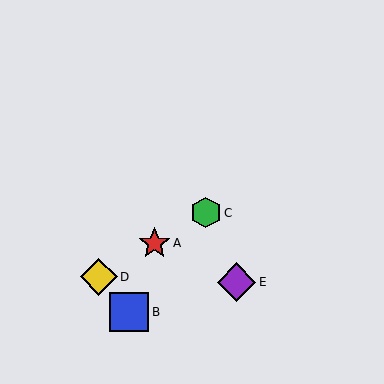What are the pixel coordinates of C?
Object C is at (206, 213).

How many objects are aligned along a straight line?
3 objects (A, C, D) are aligned along a straight line.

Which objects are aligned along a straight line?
Objects A, C, D are aligned along a straight line.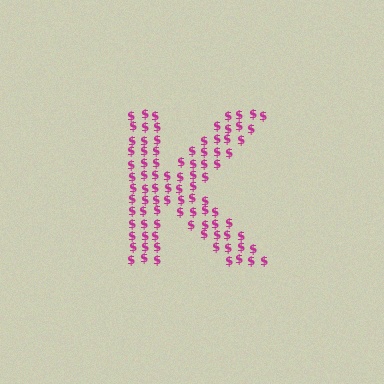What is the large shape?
The large shape is the letter K.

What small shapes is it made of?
It is made of small dollar signs.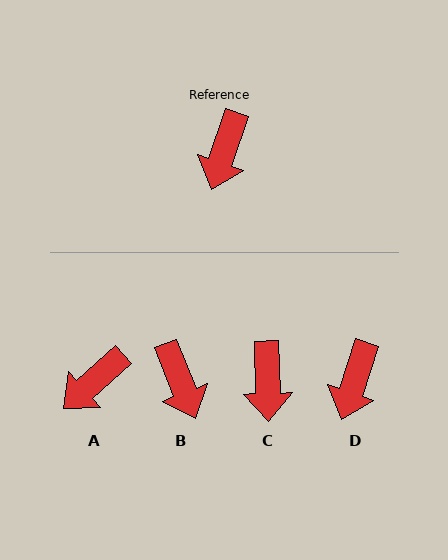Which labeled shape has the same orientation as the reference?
D.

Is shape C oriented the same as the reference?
No, it is off by about 20 degrees.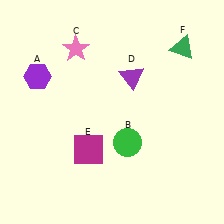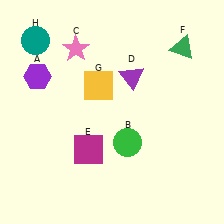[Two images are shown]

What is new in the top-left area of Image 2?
A yellow square (G) was added in the top-left area of Image 2.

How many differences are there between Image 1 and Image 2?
There are 2 differences between the two images.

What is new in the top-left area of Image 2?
A teal circle (H) was added in the top-left area of Image 2.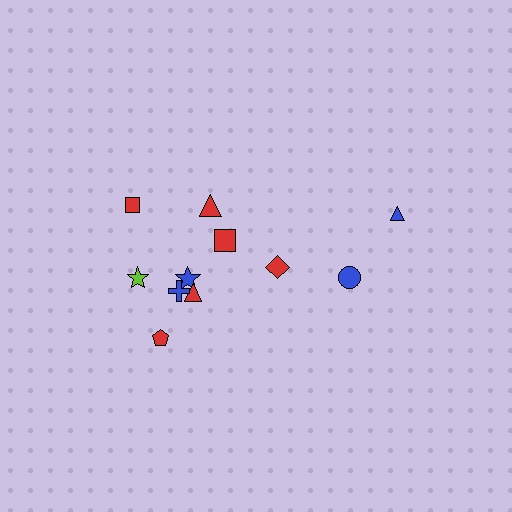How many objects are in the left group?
There are 8 objects.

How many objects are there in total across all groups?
There are 11 objects.